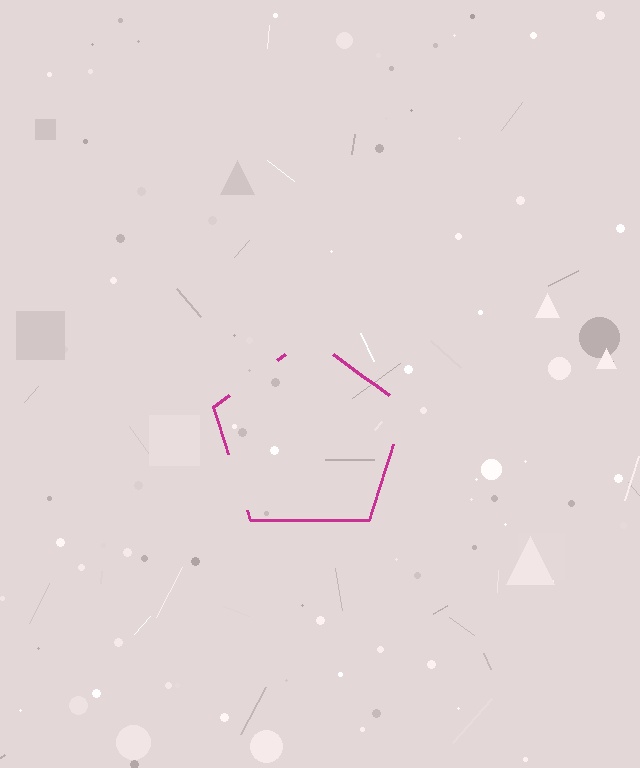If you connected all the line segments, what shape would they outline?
They would outline a pentagon.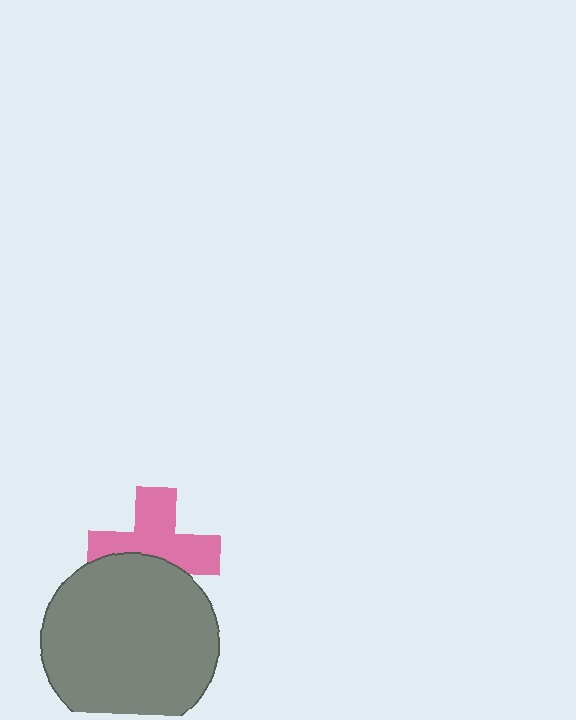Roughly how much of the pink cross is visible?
About half of it is visible (roughly 63%).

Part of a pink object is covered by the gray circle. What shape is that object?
It is a cross.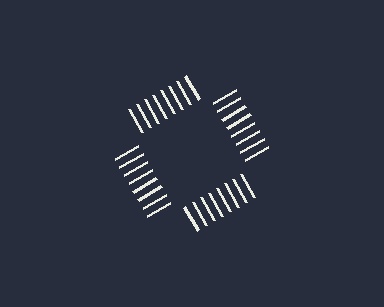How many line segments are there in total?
32 — 8 along each of the 4 edges.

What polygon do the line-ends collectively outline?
An illusory square — the line segments terminate on its edges but no continuous stroke is drawn.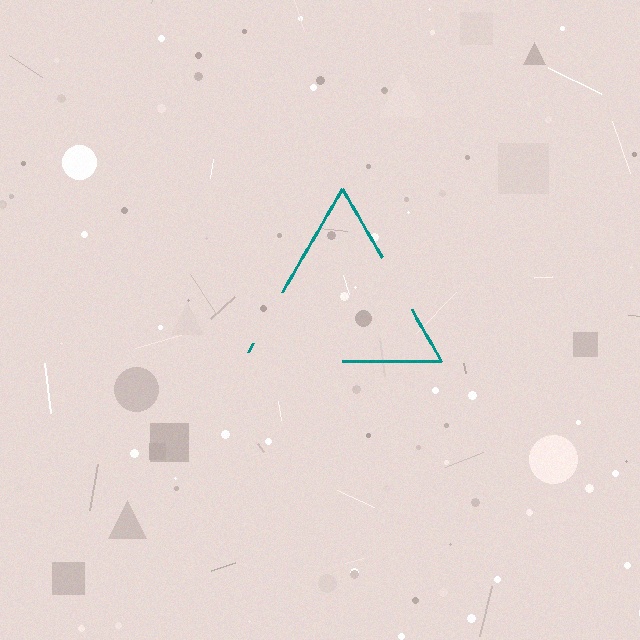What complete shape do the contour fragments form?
The contour fragments form a triangle.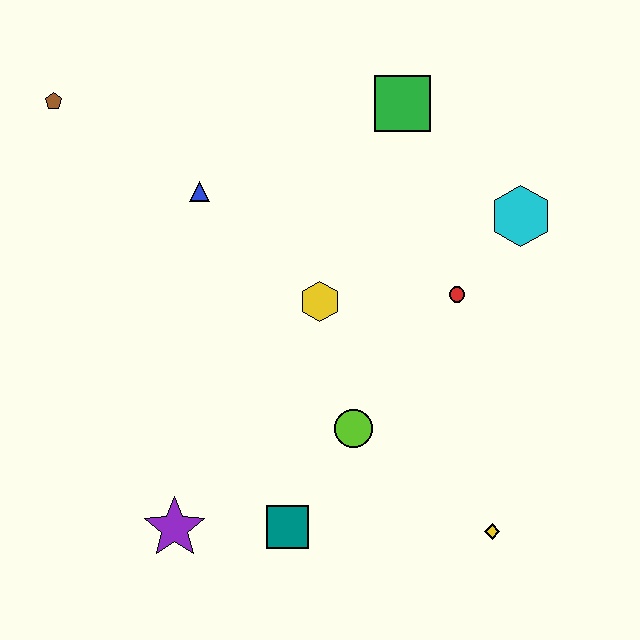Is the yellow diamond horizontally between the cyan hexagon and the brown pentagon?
Yes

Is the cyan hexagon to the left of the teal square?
No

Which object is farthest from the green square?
The purple star is farthest from the green square.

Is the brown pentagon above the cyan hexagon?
Yes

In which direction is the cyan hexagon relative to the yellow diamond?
The cyan hexagon is above the yellow diamond.